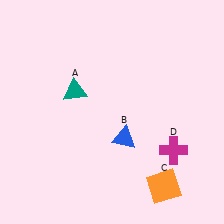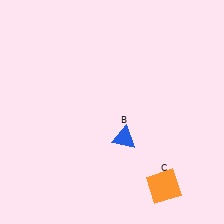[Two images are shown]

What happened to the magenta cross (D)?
The magenta cross (D) was removed in Image 2. It was in the bottom-right area of Image 1.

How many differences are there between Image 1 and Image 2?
There are 2 differences between the two images.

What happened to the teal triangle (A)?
The teal triangle (A) was removed in Image 2. It was in the top-left area of Image 1.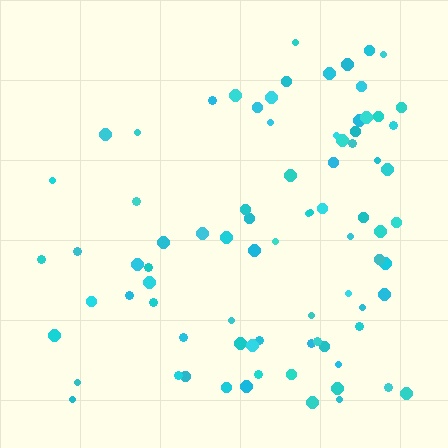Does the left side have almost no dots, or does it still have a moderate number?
Still a moderate number, just noticeably fewer than the right.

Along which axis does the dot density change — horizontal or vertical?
Horizontal.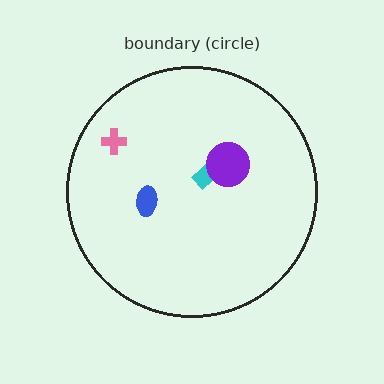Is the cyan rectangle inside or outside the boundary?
Inside.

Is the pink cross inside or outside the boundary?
Inside.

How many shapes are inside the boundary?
4 inside, 0 outside.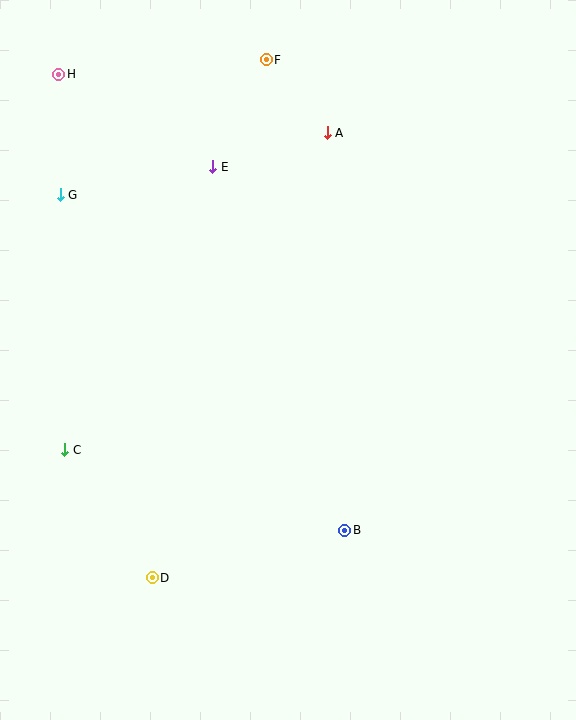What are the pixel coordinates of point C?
Point C is at (65, 450).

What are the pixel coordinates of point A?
Point A is at (327, 133).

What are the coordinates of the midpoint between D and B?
The midpoint between D and B is at (249, 554).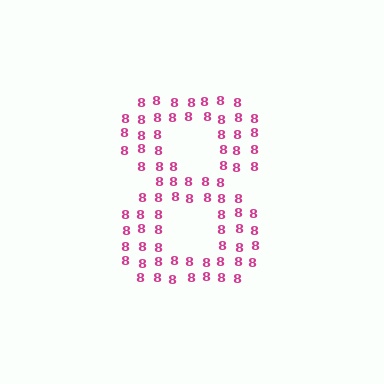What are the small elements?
The small elements are digit 8's.